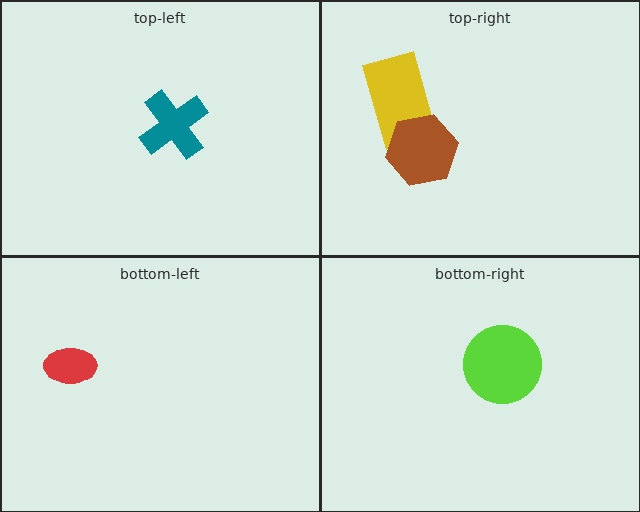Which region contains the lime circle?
The bottom-right region.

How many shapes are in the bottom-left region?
1.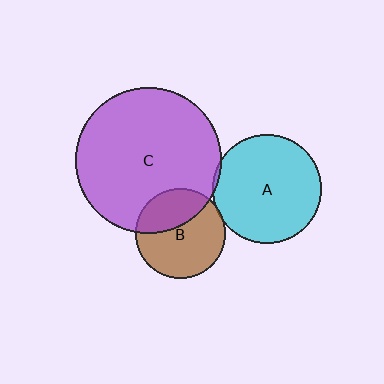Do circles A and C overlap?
Yes.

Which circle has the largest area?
Circle C (purple).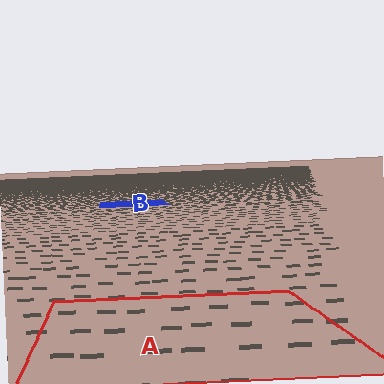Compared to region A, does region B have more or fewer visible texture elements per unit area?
Region B has more texture elements per unit area — they are packed more densely because it is farther away.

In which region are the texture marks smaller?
The texture marks are smaller in region B, because it is farther away.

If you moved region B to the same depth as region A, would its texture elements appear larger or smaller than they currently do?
They would appear larger. At a closer depth, the same texture elements are projected at a bigger on-screen size.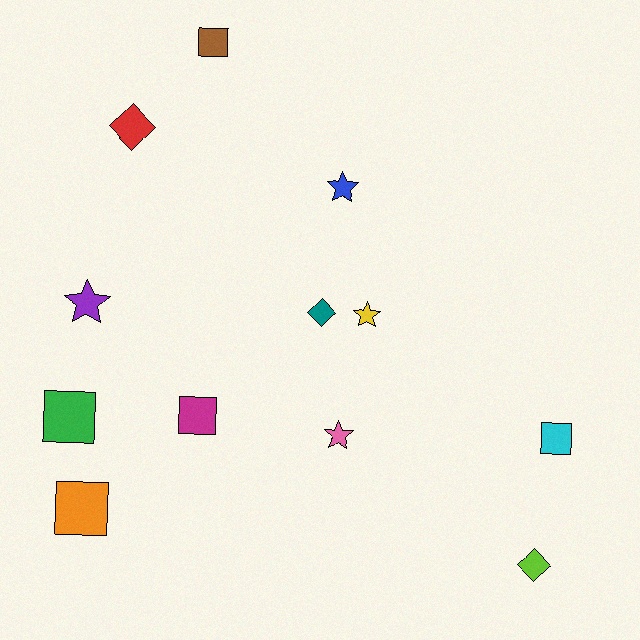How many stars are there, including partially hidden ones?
There are 4 stars.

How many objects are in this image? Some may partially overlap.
There are 12 objects.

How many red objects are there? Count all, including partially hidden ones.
There is 1 red object.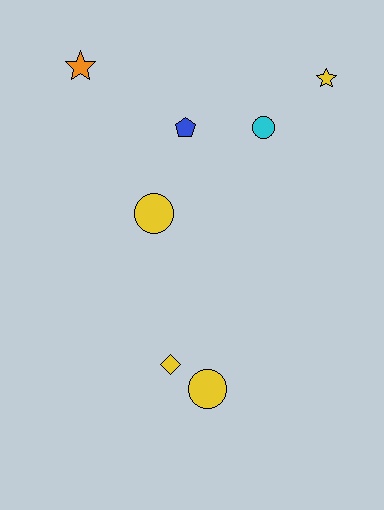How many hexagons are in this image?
There are no hexagons.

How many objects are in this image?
There are 7 objects.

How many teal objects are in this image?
There are no teal objects.